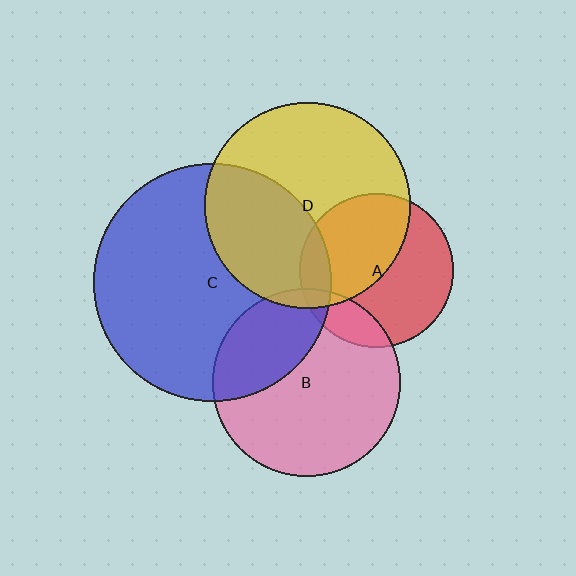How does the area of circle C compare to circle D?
Approximately 1.3 times.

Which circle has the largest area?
Circle C (blue).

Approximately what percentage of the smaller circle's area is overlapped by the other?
Approximately 5%.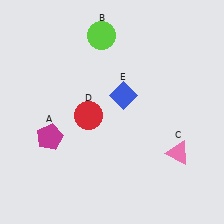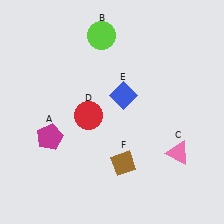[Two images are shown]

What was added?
A brown diamond (F) was added in Image 2.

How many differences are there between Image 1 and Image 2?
There is 1 difference between the two images.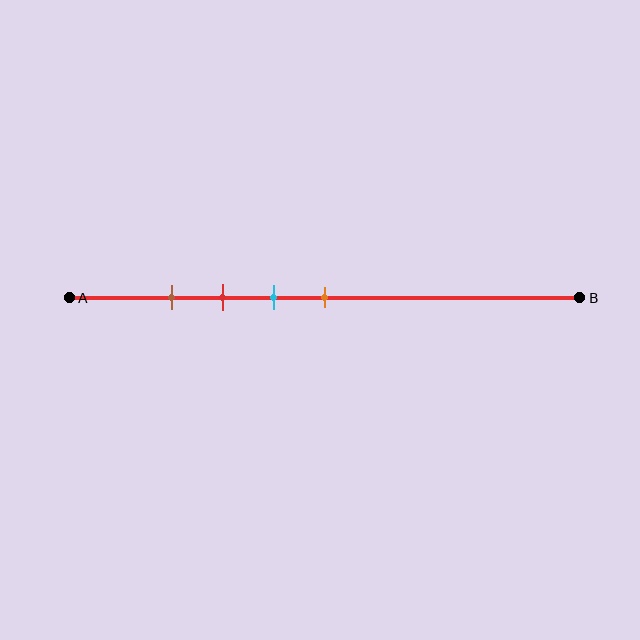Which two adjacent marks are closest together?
The brown and red marks are the closest adjacent pair.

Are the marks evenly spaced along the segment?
Yes, the marks are approximately evenly spaced.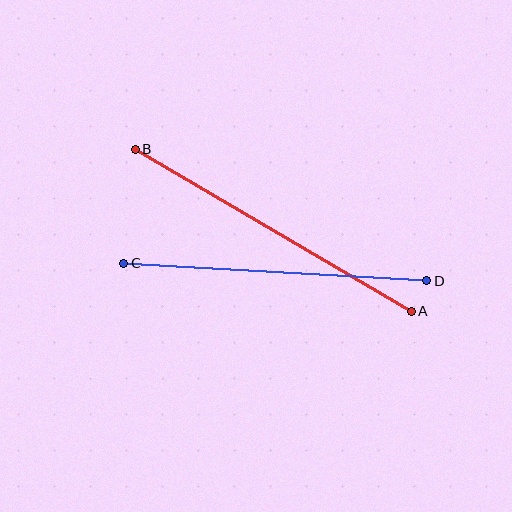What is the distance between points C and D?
The distance is approximately 304 pixels.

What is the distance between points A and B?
The distance is approximately 320 pixels.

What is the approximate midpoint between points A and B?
The midpoint is at approximately (273, 230) pixels.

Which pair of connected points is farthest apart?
Points A and B are farthest apart.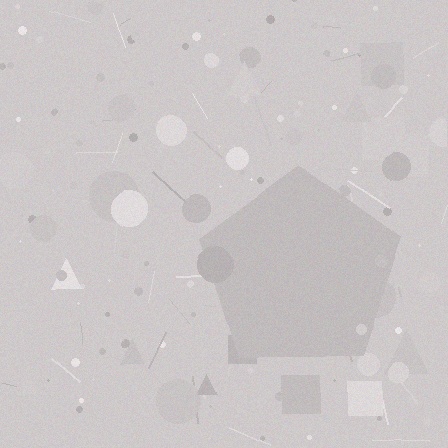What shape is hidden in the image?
A pentagon is hidden in the image.